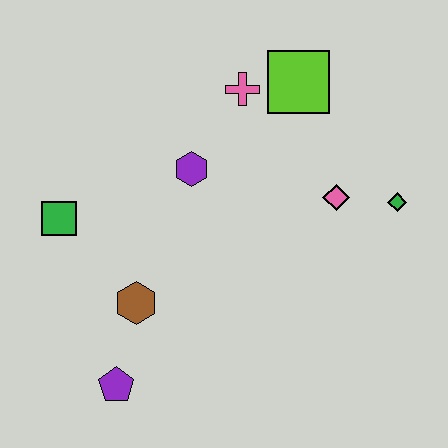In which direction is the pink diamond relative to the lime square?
The pink diamond is below the lime square.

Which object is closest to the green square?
The brown hexagon is closest to the green square.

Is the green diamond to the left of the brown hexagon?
No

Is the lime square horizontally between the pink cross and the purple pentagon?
No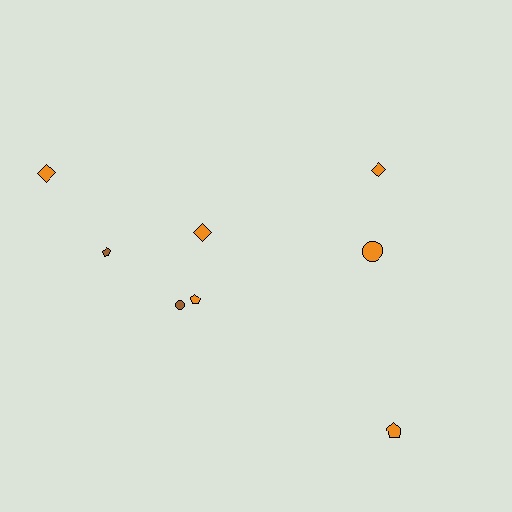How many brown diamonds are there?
There are no brown diamonds.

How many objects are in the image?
There are 8 objects.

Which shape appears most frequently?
Diamond, with 3 objects.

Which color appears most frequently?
Orange, with 6 objects.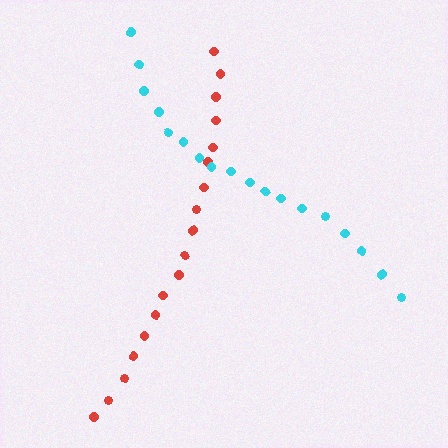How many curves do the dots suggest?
There are 2 distinct paths.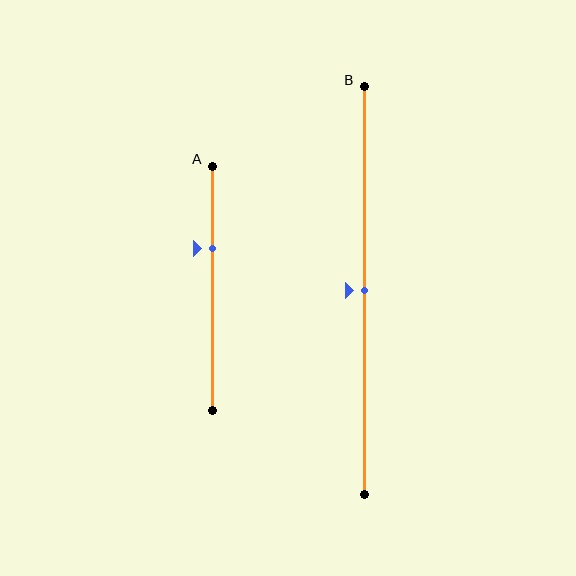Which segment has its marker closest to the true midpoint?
Segment B has its marker closest to the true midpoint.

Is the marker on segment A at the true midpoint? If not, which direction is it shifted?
No, the marker on segment A is shifted upward by about 16% of the segment length.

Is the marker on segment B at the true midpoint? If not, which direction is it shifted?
Yes, the marker on segment B is at the true midpoint.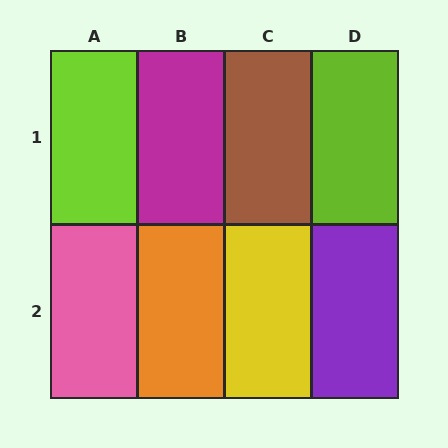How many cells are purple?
1 cell is purple.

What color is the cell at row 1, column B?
Magenta.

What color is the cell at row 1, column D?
Lime.